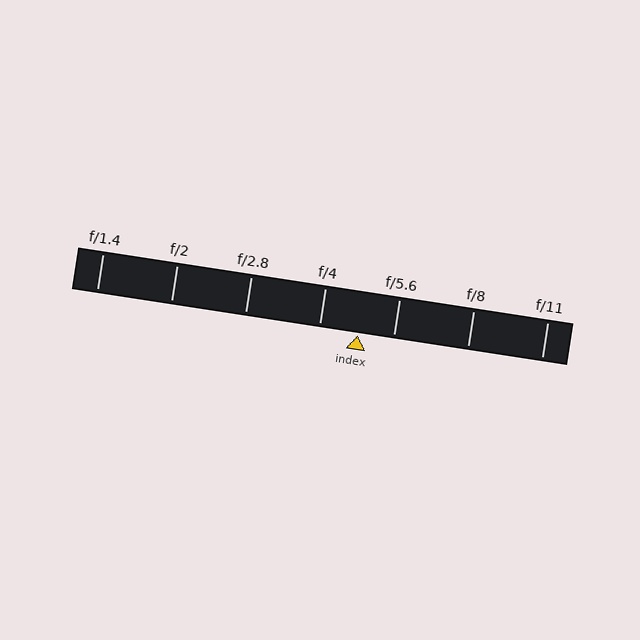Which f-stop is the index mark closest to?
The index mark is closest to f/5.6.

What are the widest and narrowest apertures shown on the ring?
The widest aperture shown is f/1.4 and the narrowest is f/11.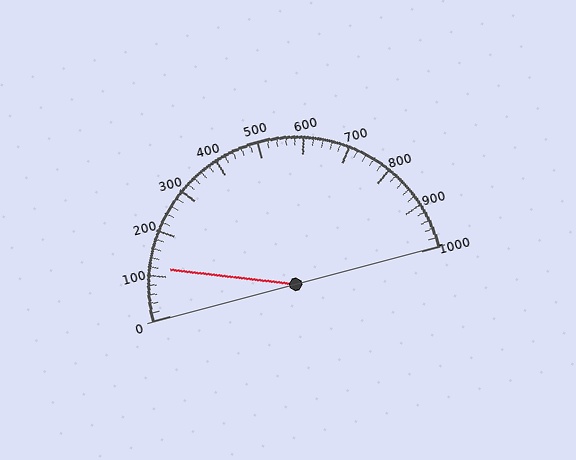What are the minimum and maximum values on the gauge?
The gauge ranges from 0 to 1000.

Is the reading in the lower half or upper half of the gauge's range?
The reading is in the lower half of the range (0 to 1000).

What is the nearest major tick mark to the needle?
The nearest major tick mark is 100.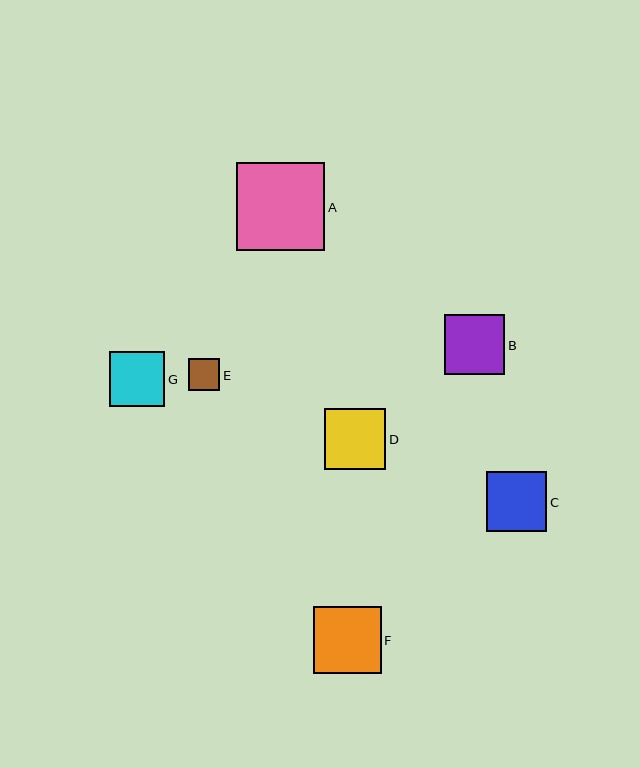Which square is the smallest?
Square E is the smallest with a size of approximately 31 pixels.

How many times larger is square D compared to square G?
Square D is approximately 1.1 times the size of square G.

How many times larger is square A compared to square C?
Square A is approximately 1.5 times the size of square C.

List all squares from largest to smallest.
From largest to smallest: A, F, D, C, B, G, E.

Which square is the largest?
Square A is the largest with a size of approximately 88 pixels.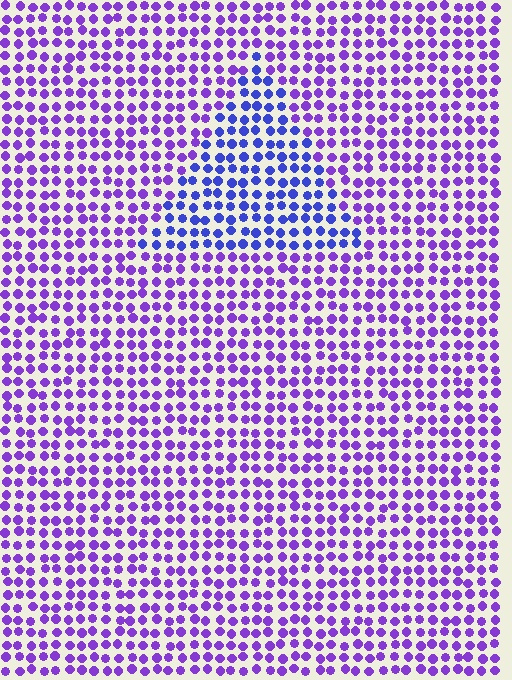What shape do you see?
I see a triangle.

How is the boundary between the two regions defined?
The boundary is defined purely by a slight shift in hue (about 35 degrees). Spacing, size, and orientation are identical on both sides.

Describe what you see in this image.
The image is filled with small purple elements in a uniform arrangement. A triangle-shaped region is visible where the elements are tinted to a slightly different hue, forming a subtle color boundary.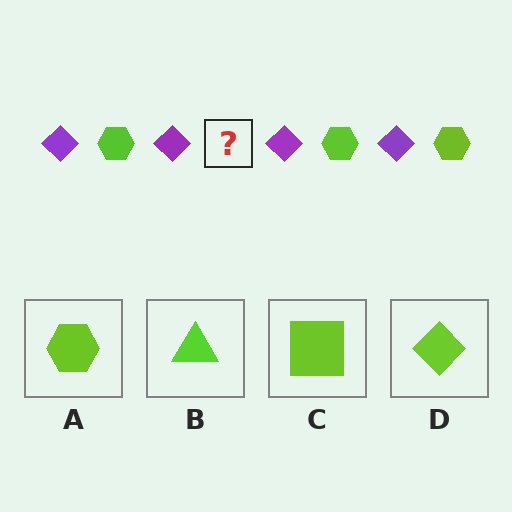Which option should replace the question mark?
Option A.